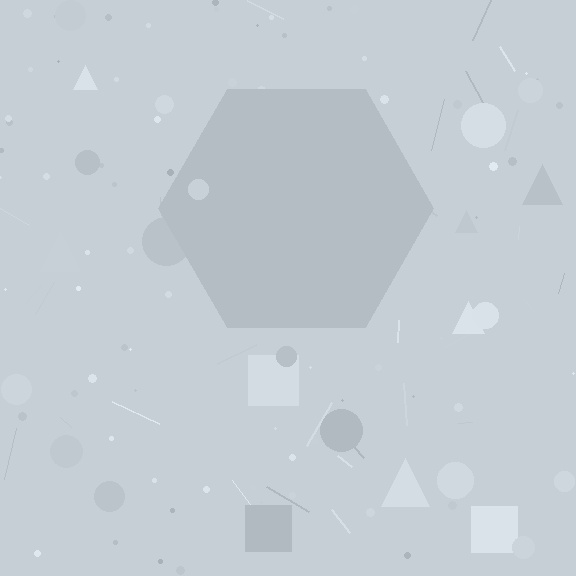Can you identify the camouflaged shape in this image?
The camouflaged shape is a hexagon.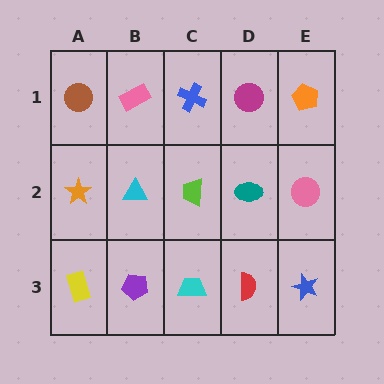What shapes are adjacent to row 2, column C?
A blue cross (row 1, column C), a cyan trapezoid (row 3, column C), a cyan triangle (row 2, column B), a teal ellipse (row 2, column D).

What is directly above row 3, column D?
A teal ellipse.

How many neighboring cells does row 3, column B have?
3.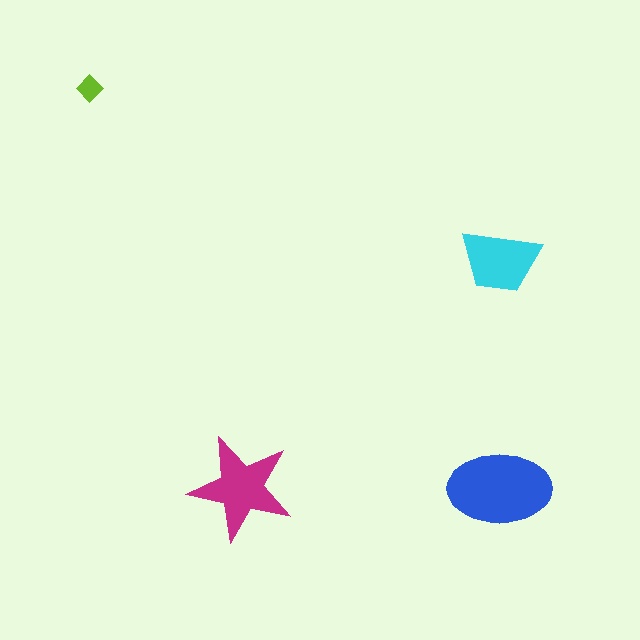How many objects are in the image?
There are 4 objects in the image.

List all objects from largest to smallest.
The blue ellipse, the magenta star, the cyan trapezoid, the lime diamond.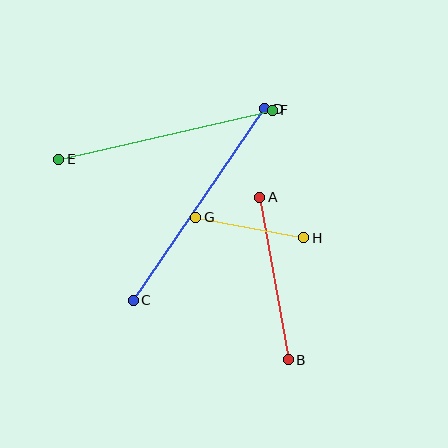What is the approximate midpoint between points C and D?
The midpoint is at approximately (199, 205) pixels.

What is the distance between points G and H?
The distance is approximately 110 pixels.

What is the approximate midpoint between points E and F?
The midpoint is at approximately (165, 135) pixels.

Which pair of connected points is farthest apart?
Points C and D are farthest apart.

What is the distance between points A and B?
The distance is approximately 165 pixels.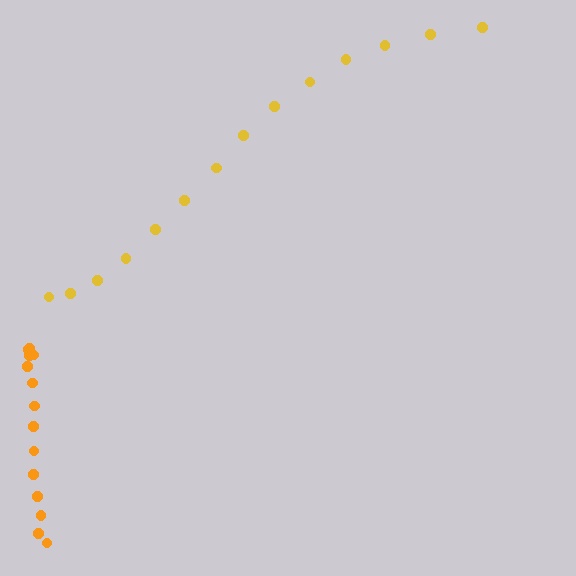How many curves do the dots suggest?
There are 2 distinct paths.